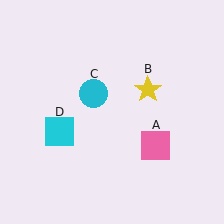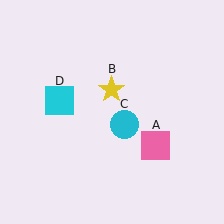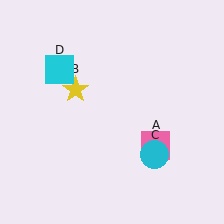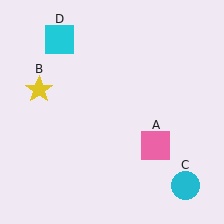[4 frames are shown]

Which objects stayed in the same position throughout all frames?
Pink square (object A) remained stationary.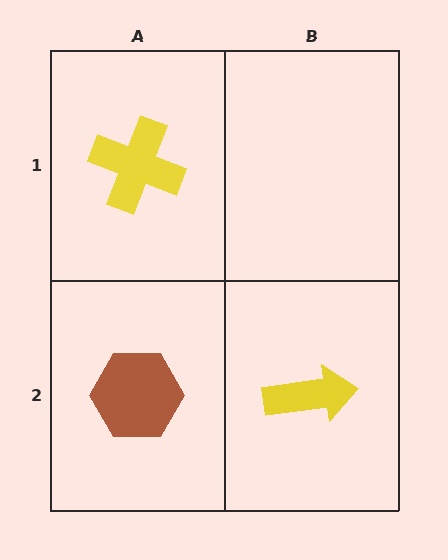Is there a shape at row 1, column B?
No, that cell is empty.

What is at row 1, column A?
A yellow cross.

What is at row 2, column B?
A yellow arrow.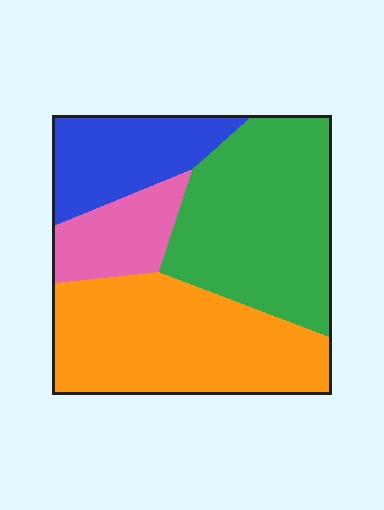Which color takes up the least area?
Pink, at roughly 10%.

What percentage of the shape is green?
Green covers 35% of the shape.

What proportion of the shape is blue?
Blue takes up about one sixth (1/6) of the shape.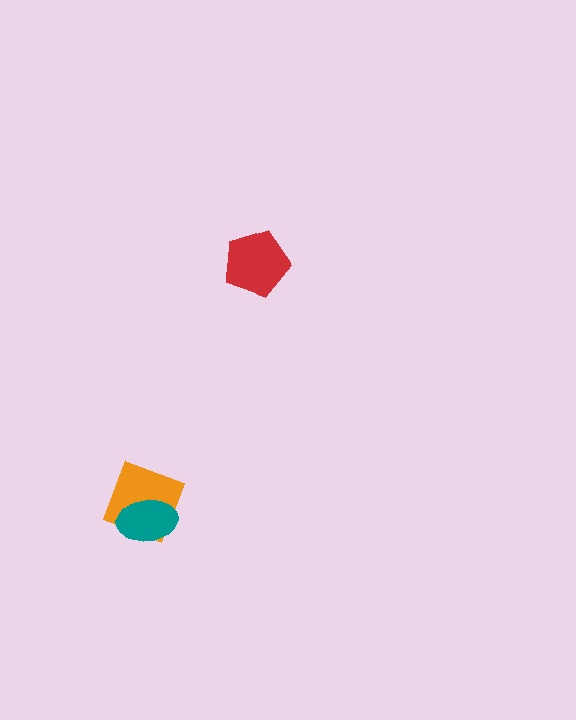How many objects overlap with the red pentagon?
0 objects overlap with the red pentagon.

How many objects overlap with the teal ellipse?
1 object overlaps with the teal ellipse.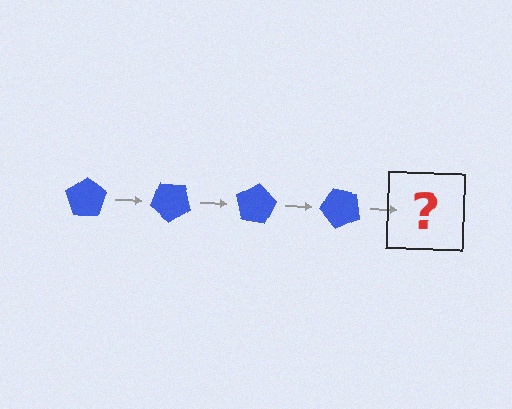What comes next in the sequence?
The next element should be a blue pentagon rotated 160 degrees.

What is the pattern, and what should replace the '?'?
The pattern is that the pentagon rotates 40 degrees each step. The '?' should be a blue pentagon rotated 160 degrees.